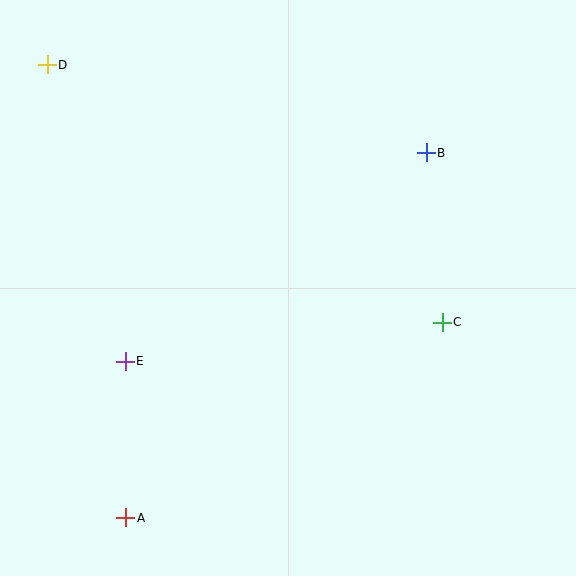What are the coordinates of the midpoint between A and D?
The midpoint between A and D is at (86, 291).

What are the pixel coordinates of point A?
Point A is at (126, 518).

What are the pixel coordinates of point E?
Point E is at (125, 361).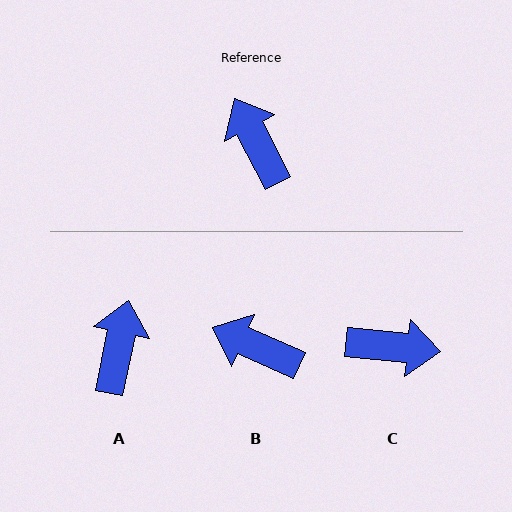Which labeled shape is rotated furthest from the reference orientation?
C, about 123 degrees away.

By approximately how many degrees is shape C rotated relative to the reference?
Approximately 123 degrees clockwise.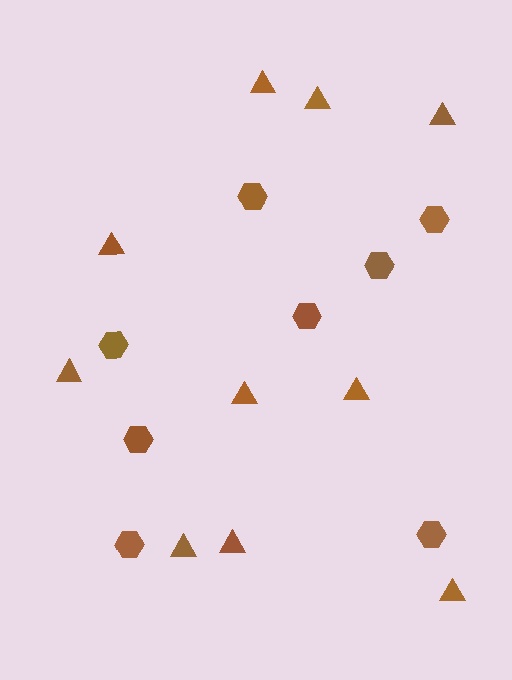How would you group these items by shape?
There are 2 groups: one group of triangles (10) and one group of hexagons (8).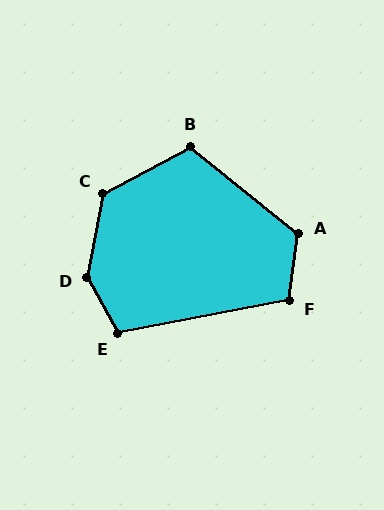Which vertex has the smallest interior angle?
F, at approximately 108 degrees.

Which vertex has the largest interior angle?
D, at approximately 139 degrees.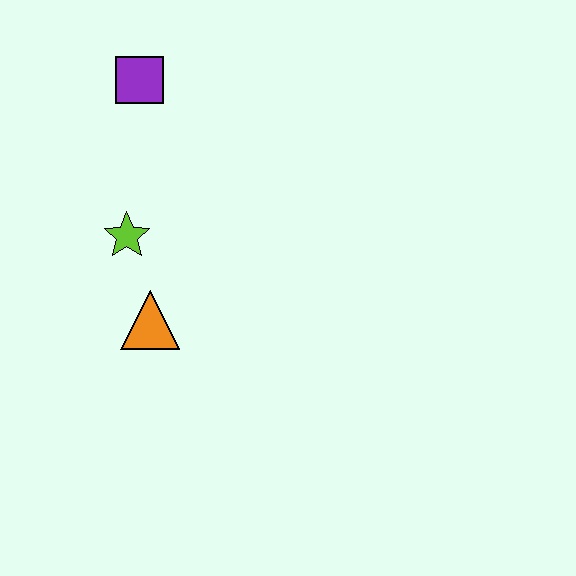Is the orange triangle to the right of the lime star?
Yes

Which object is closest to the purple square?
The lime star is closest to the purple square.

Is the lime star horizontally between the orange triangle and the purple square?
No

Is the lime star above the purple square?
No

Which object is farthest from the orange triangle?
The purple square is farthest from the orange triangle.